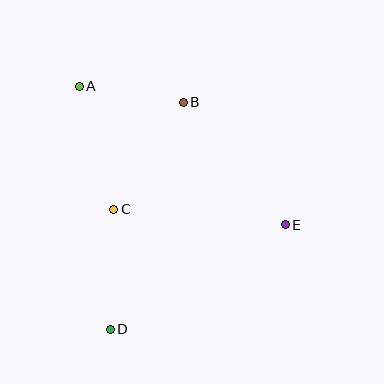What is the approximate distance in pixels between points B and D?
The distance between B and D is approximately 239 pixels.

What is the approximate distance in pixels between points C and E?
The distance between C and E is approximately 172 pixels.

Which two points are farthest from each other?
Points A and E are farthest from each other.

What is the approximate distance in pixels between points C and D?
The distance between C and D is approximately 120 pixels.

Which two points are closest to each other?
Points A and B are closest to each other.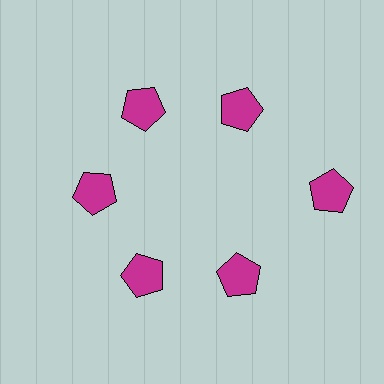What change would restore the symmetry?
The symmetry would be restored by moving it inward, back onto the ring so that all 6 pentagons sit at equal angles and equal distance from the center.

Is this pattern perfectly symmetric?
No. The 6 magenta pentagons are arranged in a ring, but one element near the 3 o'clock position is pushed outward from the center, breaking the 6-fold rotational symmetry.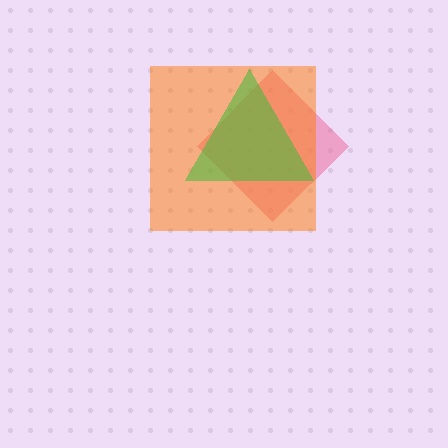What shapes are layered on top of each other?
The layered shapes are: a pink diamond, an orange square, a green triangle.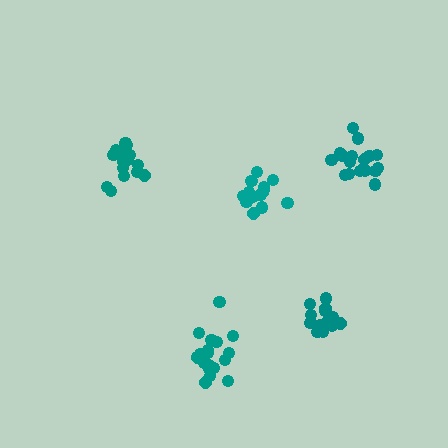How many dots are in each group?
Group 1: 18 dots, Group 2: 19 dots, Group 3: 15 dots, Group 4: 15 dots, Group 5: 13 dots (80 total).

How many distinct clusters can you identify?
There are 5 distinct clusters.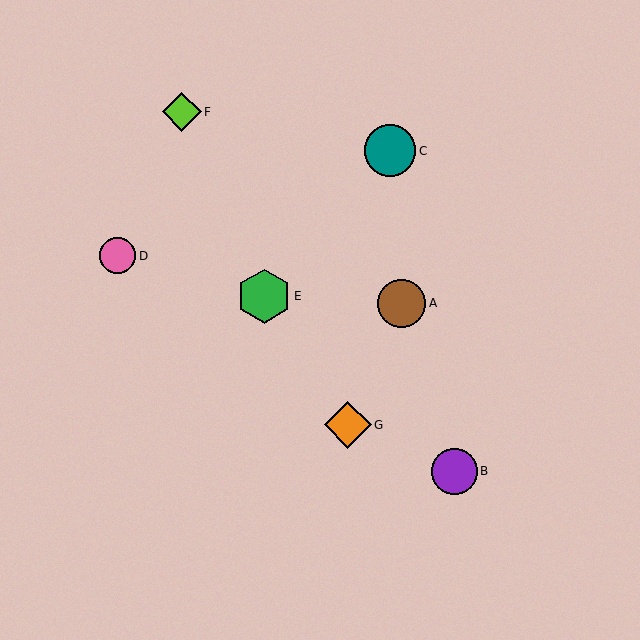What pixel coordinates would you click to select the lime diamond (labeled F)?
Click at (182, 112) to select the lime diamond F.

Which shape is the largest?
The green hexagon (labeled E) is the largest.